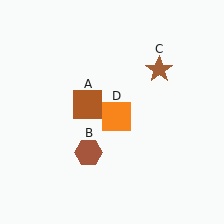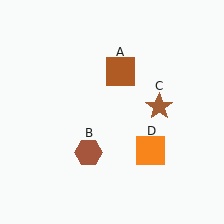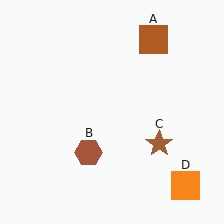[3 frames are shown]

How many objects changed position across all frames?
3 objects changed position: brown square (object A), brown star (object C), orange square (object D).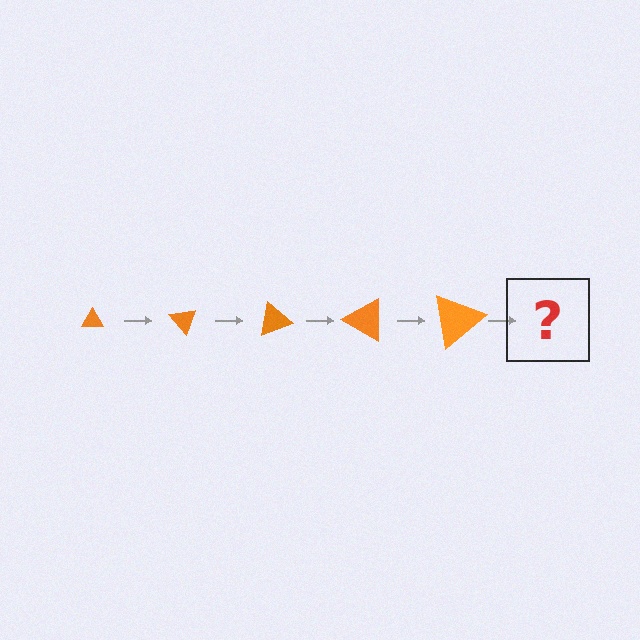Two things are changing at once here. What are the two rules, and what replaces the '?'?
The two rules are that the triangle grows larger each step and it rotates 50 degrees each step. The '?' should be a triangle, larger than the previous one and rotated 250 degrees from the start.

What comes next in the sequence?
The next element should be a triangle, larger than the previous one and rotated 250 degrees from the start.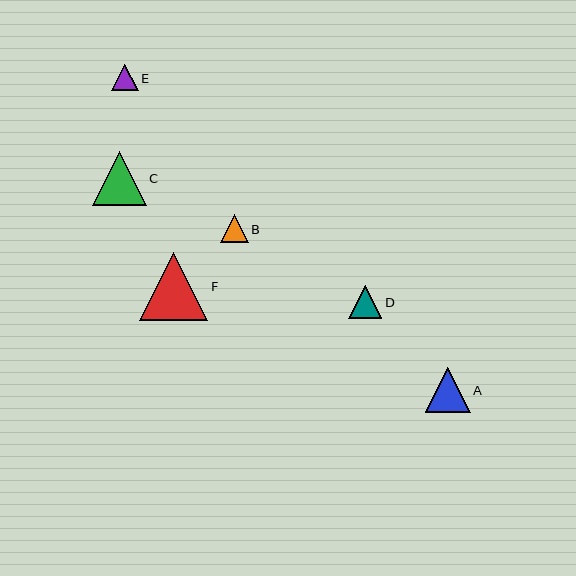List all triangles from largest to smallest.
From largest to smallest: F, C, A, D, B, E.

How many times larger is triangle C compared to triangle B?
Triangle C is approximately 1.9 times the size of triangle B.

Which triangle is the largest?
Triangle F is the largest with a size of approximately 68 pixels.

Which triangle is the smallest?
Triangle E is the smallest with a size of approximately 26 pixels.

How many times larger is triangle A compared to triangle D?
Triangle A is approximately 1.4 times the size of triangle D.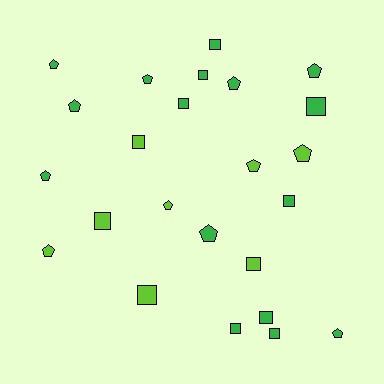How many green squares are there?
There are 8 green squares.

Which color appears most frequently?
Green, with 16 objects.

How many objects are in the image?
There are 24 objects.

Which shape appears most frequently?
Square, with 12 objects.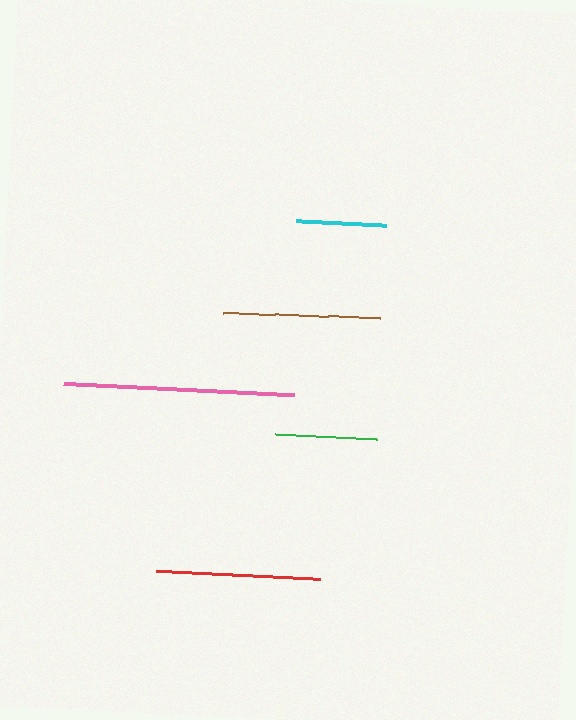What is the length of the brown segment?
The brown segment is approximately 158 pixels long.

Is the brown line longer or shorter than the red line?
The red line is longer than the brown line.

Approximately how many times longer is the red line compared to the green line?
The red line is approximately 1.6 times the length of the green line.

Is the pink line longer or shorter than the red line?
The pink line is longer than the red line.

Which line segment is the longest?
The pink line is the longest at approximately 231 pixels.